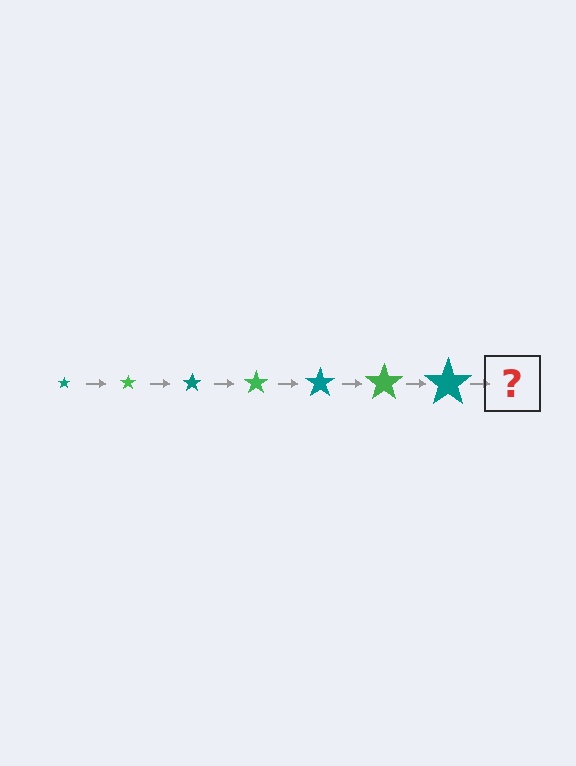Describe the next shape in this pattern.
It should be a green star, larger than the previous one.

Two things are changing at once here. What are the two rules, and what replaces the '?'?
The two rules are that the star grows larger each step and the color cycles through teal and green. The '?' should be a green star, larger than the previous one.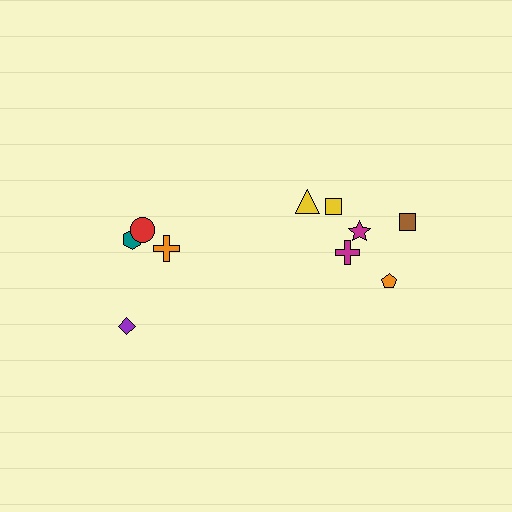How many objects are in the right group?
There are 6 objects.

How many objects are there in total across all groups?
There are 10 objects.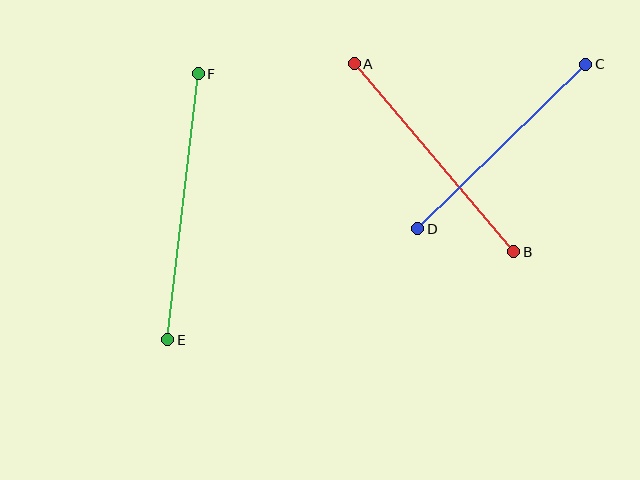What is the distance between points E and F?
The distance is approximately 268 pixels.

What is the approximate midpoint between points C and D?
The midpoint is at approximately (502, 146) pixels.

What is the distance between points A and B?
The distance is approximately 246 pixels.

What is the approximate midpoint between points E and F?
The midpoint is at approximately (183, 207) pixels.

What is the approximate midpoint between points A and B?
The midpoint is at approximately (434, 158) pixels.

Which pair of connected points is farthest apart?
Points E and F are farthest apart.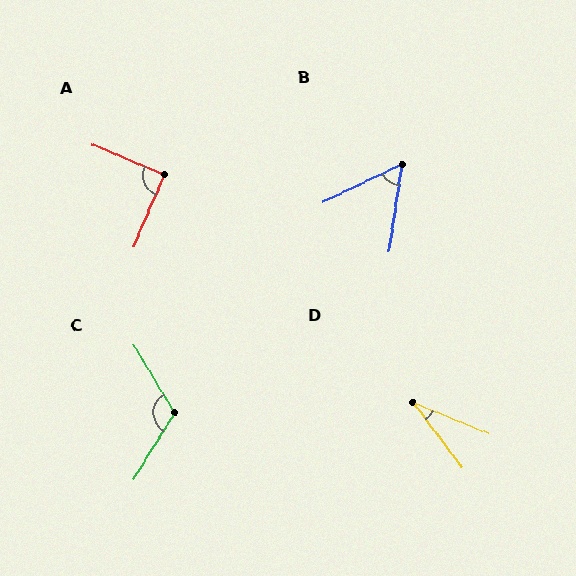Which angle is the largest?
C, at approximately 117 degrees.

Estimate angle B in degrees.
Approximately 56 degrees.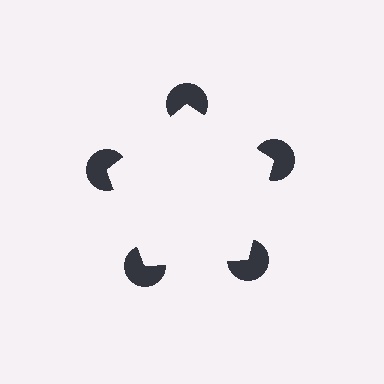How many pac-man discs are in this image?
There are 5 — one at each vertex of the illusory pentagon.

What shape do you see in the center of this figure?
An illusory pentagon — its edges are inferred from the aligned wedge cuts in the pac-man discs, not physically drawn.